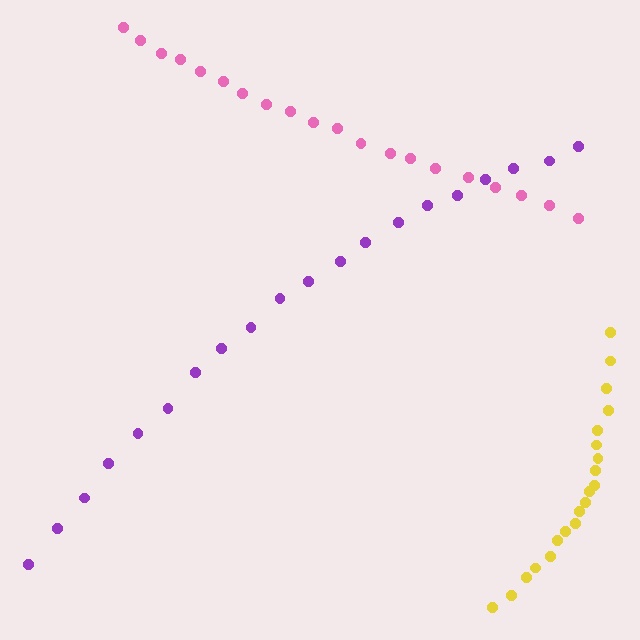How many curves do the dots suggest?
There are 3 distinct paths.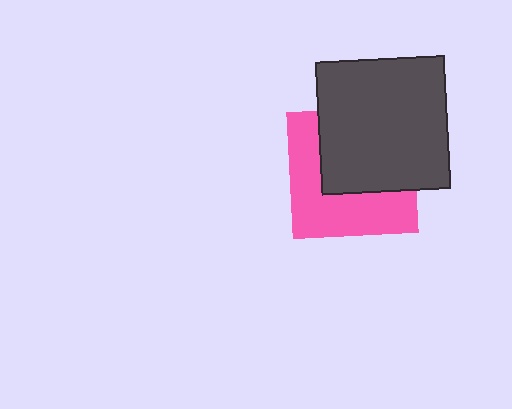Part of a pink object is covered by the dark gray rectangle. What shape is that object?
It is a square.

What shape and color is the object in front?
The object in front is a dark gray rectangle.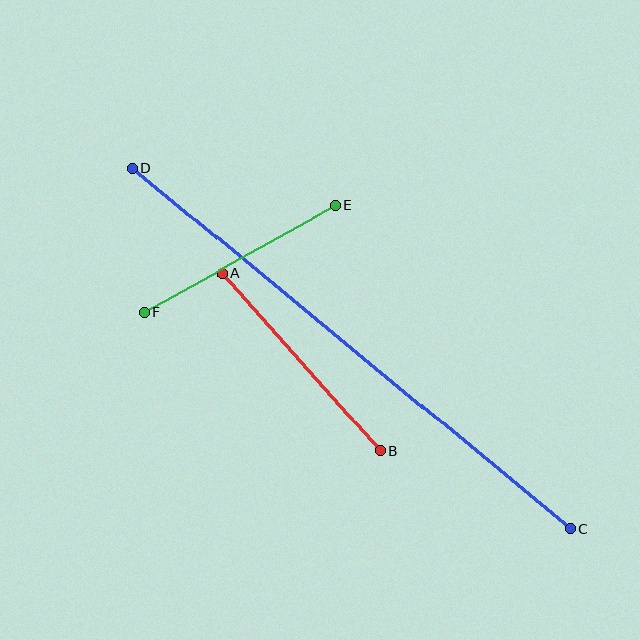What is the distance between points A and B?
The distance is approximately 237 pixels.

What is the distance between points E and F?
The distance is approximately 219 pixels.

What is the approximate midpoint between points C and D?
The midpoint is at approximately (351, 348) pixels.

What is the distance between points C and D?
The distance is approximately 567 pixels.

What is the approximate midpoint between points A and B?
The midpoint is at approximately (301, 362) pixels.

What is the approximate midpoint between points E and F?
The midpoint is at approximately (240, 259) pixels.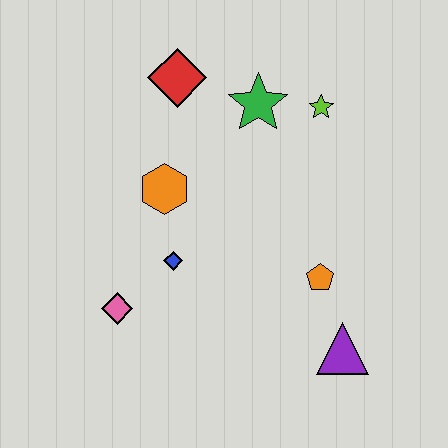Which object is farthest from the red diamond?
The purple triangle is farthest from the red diamond.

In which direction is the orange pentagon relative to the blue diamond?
The orange pentagon is to the right of the blue diamond.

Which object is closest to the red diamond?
The green star is closest to the red diamond.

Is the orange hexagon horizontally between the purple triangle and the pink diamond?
Yes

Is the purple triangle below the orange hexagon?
Yes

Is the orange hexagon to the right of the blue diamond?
No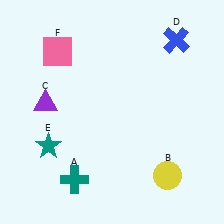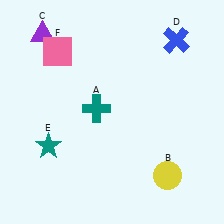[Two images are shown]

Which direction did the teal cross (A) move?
The teal cross (A) moved up.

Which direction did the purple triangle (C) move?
The purple triangle (C) moved up.